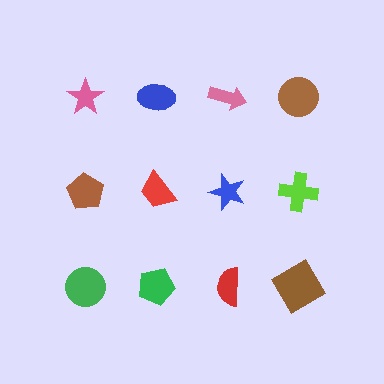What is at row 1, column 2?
A blue ellipse.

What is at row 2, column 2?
A red trapezoid.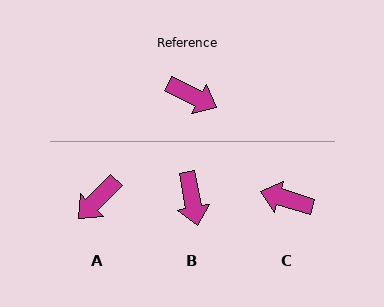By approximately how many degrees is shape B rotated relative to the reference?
Approximately 52 degrees clockwise.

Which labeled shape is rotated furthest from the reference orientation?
C, about 170 degrees away.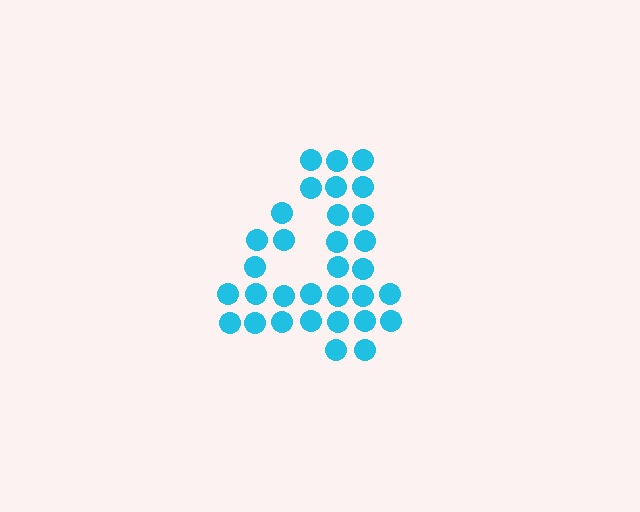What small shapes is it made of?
It is made of small circles.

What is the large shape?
The large shape is the digit 4.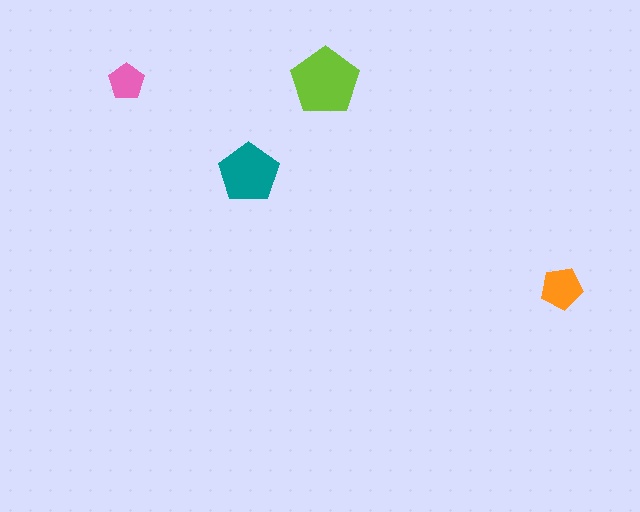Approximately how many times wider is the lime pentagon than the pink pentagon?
About 2 times wider.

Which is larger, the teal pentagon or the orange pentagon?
The teal one.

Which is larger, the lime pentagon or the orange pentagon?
The lime one.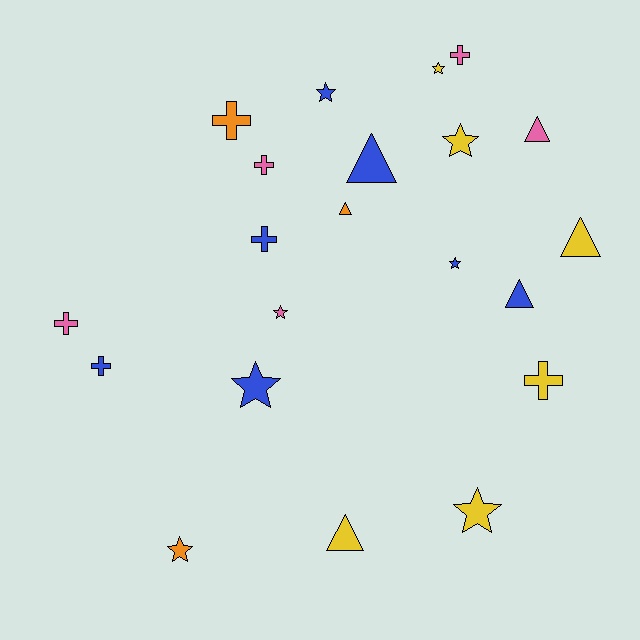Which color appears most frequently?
Blue, with 7 objects.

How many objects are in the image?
There are 21 objects.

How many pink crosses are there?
There are 3 pink crosses.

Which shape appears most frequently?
Star, with 8 objects.